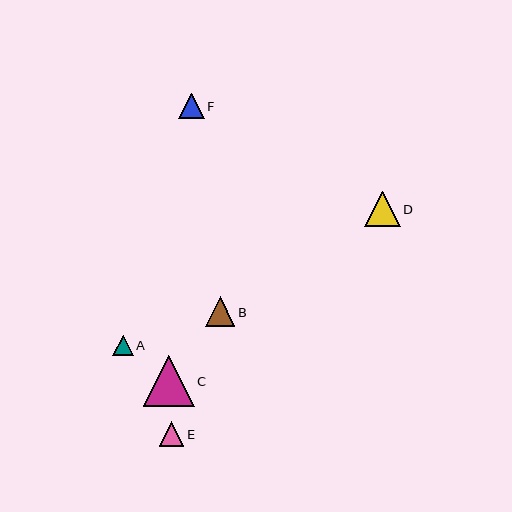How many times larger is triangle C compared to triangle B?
Triangle C is approximately 1.7 times the size of triangle B.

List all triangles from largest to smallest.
From largest to smallest: C, D, B, F, E, A.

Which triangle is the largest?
Triangle C is the largest with a size of approximately 51 pixels.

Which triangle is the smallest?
Triangle A is the smallest with a size of approximately 20 pixels.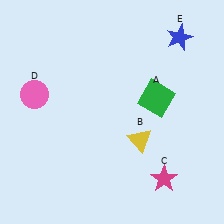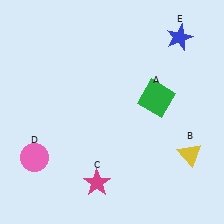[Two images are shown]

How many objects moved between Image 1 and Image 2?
3 objects moved between the two images.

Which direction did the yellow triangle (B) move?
The yellow triangle (B) moved right.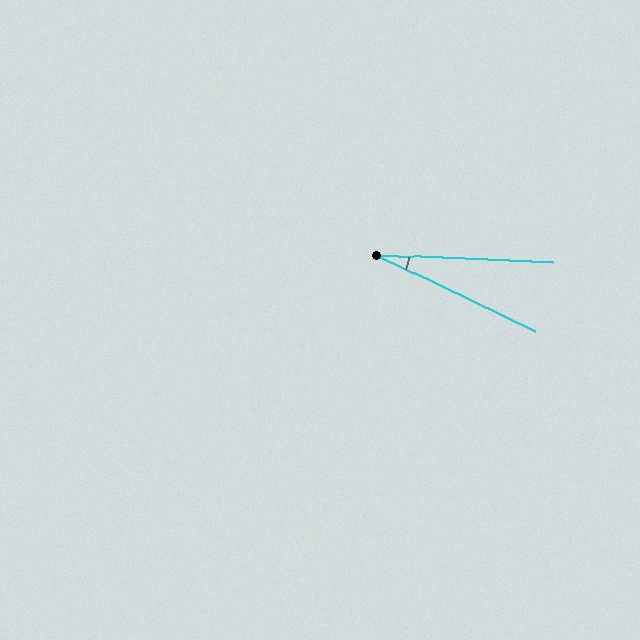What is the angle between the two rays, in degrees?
Approximately 23 degrees.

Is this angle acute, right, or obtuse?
It is acute.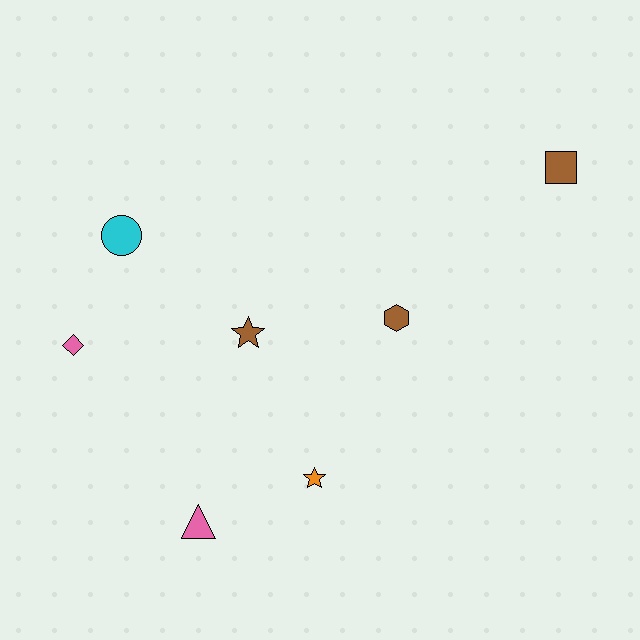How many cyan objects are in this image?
There is 1 cyan object.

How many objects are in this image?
There are 7 objects.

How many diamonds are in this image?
There is 1 diamond.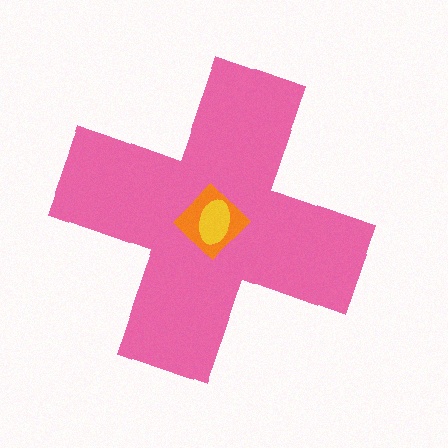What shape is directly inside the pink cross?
The orange diamond.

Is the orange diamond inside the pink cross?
Yes.